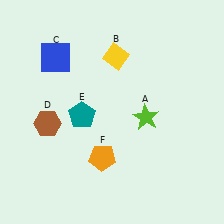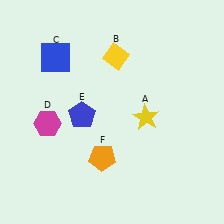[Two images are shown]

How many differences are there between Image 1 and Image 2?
There are 3 differences between the two images.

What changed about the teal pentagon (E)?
In Image 1, E is teal. In Image 2, it changed to blue.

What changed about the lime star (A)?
In Image 1, A is lime. In Image 2, it changed to yellow.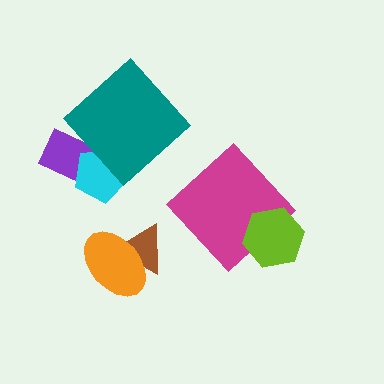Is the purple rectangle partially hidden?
Yes, it is partially covered by another shape.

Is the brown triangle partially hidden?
Yes, it is partially covered by another shape.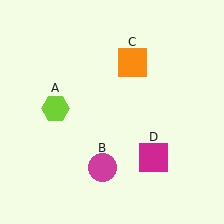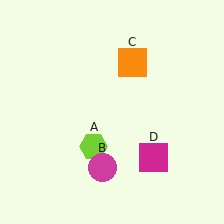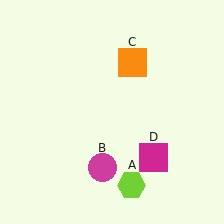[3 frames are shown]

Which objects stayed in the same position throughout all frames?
Magenta circle (object B) and orange square (object C) and magenta square (object D) remained stationary.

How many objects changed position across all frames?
1 object changed position: lime hexagon (object A).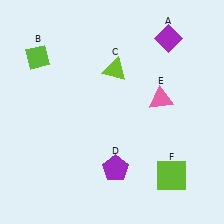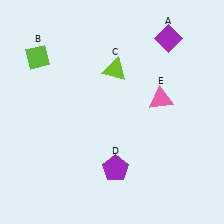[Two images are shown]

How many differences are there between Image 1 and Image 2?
There is 1 difference between the two images.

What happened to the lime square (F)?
The lime square (F) was removed in Image 2. It was in the bottom-right area of Image 1.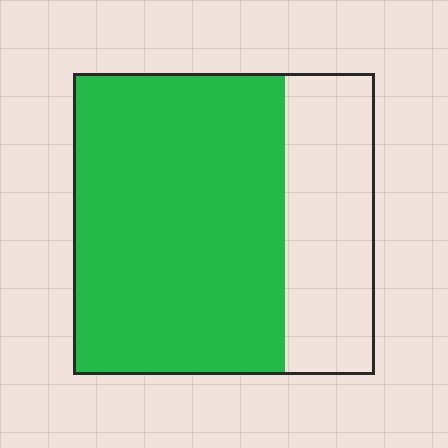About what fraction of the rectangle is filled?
About two thirds (2/3).